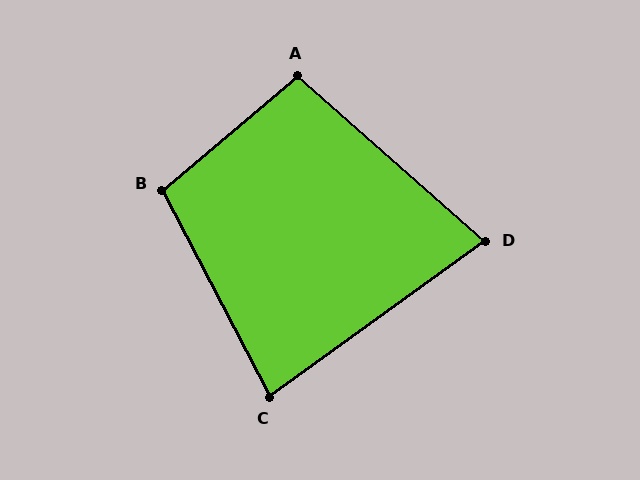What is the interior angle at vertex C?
Approximately 82 degrees (acute).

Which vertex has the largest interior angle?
B, at approximately 103 degrees.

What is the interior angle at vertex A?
Approximately 98 degrees (obtuse).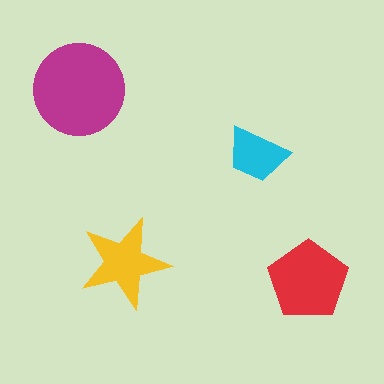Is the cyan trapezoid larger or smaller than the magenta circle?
Smaller.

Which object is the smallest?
The cyan trapezoid.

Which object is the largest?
The magenta circle.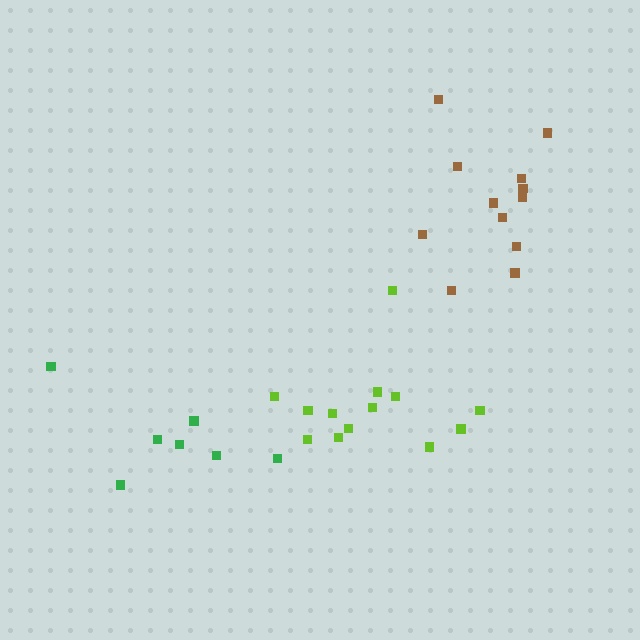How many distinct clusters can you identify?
There are 3 distinct clusters.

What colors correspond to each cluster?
The clusters are colored: green, lime, brown.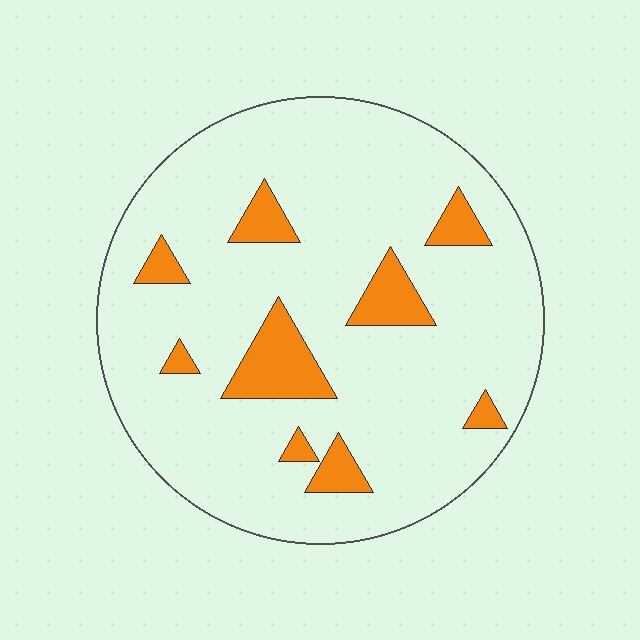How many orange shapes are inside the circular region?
9.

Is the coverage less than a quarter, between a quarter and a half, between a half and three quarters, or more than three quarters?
Less than a quarter.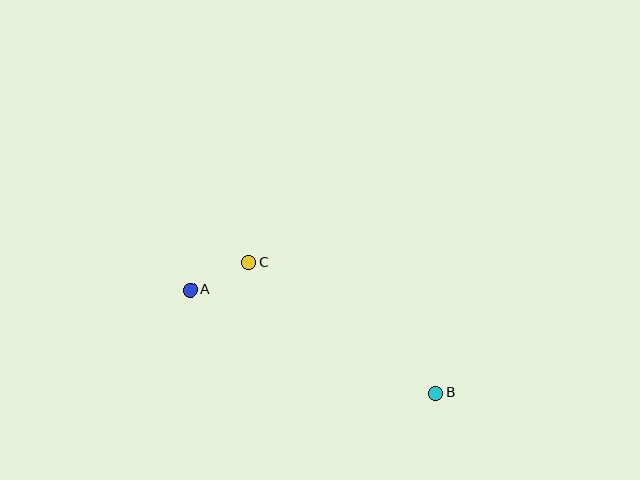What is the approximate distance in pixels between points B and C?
The distance between B and C is approximately 228 pixels.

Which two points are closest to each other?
Points A and C are closest to each other.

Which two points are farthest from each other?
Points A and B are farthest from each other.